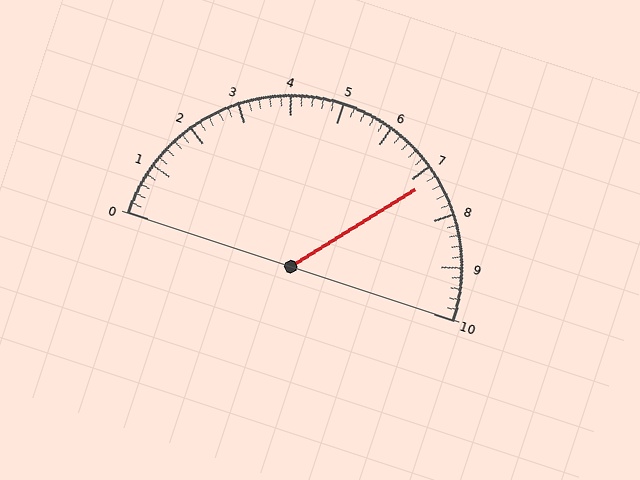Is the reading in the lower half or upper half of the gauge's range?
The reading is in the upper half of the range (0 to 10).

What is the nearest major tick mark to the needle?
The nearest major tick mark is 7.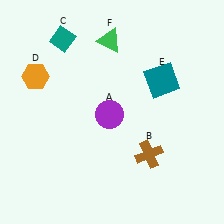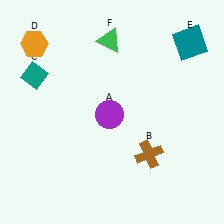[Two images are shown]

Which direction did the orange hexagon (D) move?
The orange hexagon (D) moved up.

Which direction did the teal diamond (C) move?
The teal diamond (C) moved down.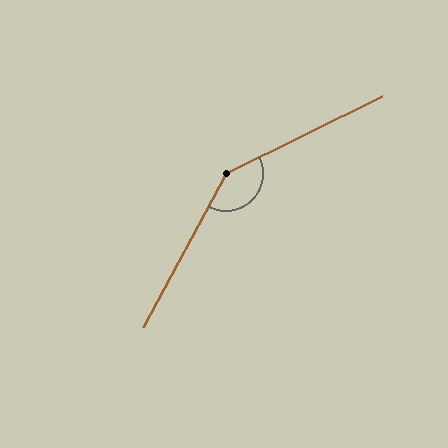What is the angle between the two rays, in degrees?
Approximately 145 degrees.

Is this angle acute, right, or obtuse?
It is obtuse.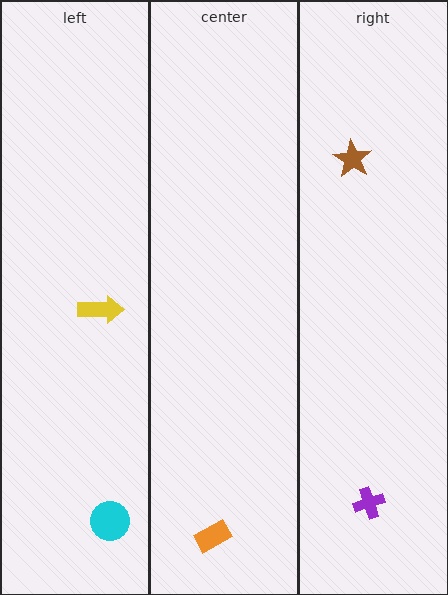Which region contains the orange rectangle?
The center region.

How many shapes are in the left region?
2.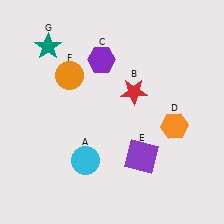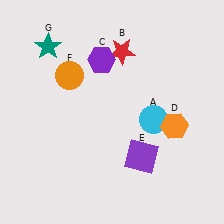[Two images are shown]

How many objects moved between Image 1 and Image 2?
2 objects moved between the two images.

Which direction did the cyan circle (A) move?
The cyan circle (A) moved right.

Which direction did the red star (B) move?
The red star (B) moved up.